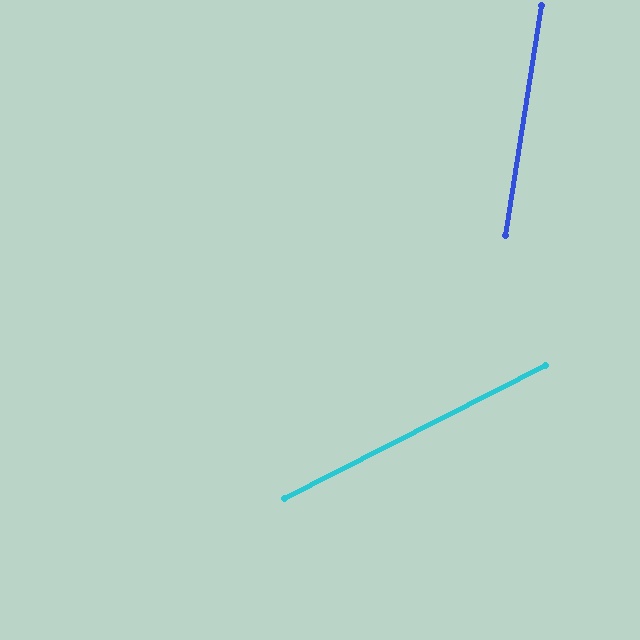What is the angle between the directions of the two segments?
Approximately 54 degrees.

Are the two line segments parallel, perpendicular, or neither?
Neither parallel nor perpendicular — they differ by about 54°.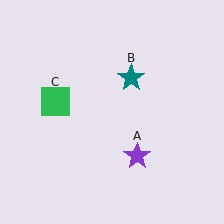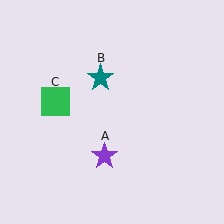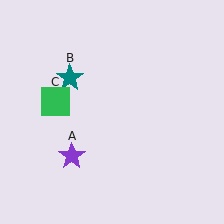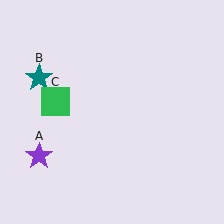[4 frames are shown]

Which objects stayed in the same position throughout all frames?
Green square (object C) remained stationary.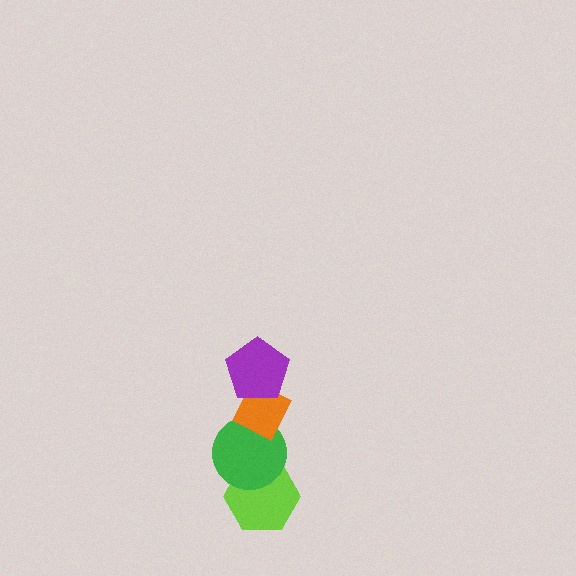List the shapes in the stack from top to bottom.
From top to bottom: the purple pentagon, the orange diamond, the green circle, the lime hexagon.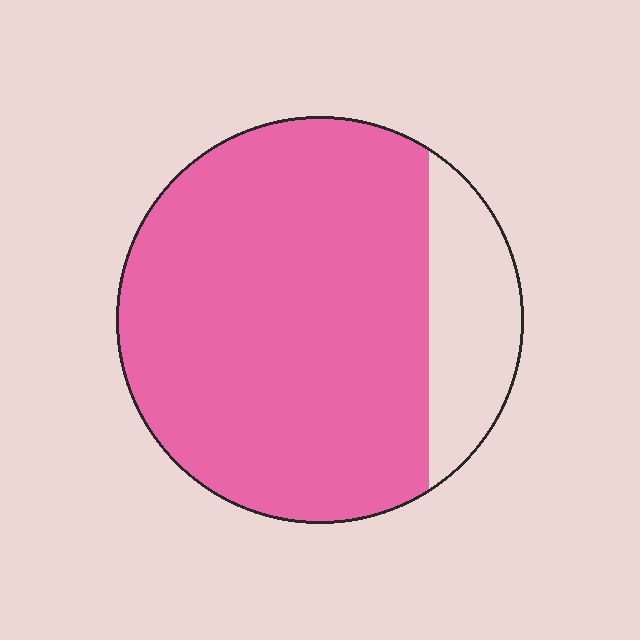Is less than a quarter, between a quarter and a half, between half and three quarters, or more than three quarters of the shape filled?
More than three quarters.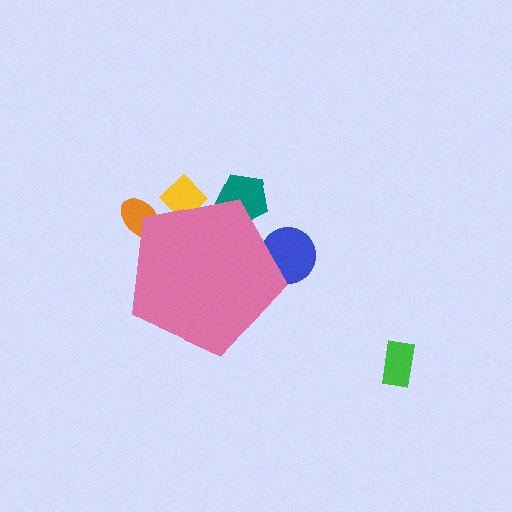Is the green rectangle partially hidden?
No, the green rectangle is fully visible.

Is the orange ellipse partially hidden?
Yes, the orange ellipse is partially hidden behind the pink pentagon.